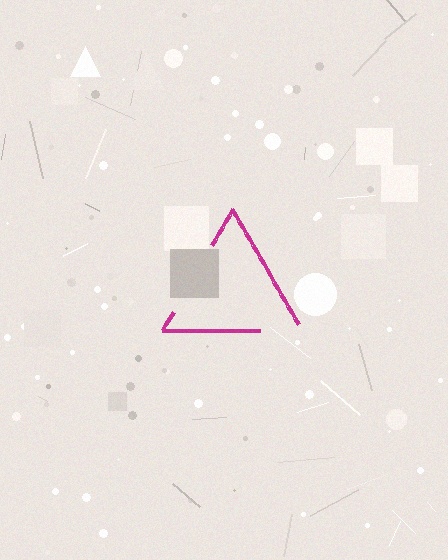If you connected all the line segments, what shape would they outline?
They would outline a triangle.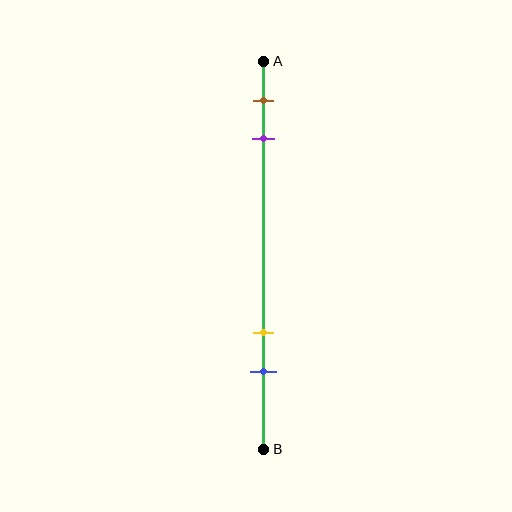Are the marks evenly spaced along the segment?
No, the marks are not evenly spaced.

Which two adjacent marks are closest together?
The brown and purple marks are the closest adjacent pair.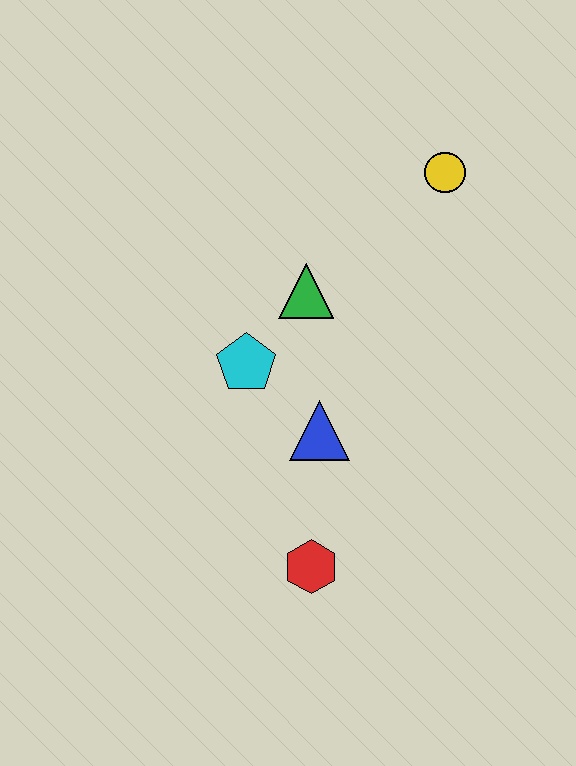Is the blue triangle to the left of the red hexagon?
No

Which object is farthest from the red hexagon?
The yellow circle is farthest from the red hexagon.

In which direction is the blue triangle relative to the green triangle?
The blue triangle is below the green triangle.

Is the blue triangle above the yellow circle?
No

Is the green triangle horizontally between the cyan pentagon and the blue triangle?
Yes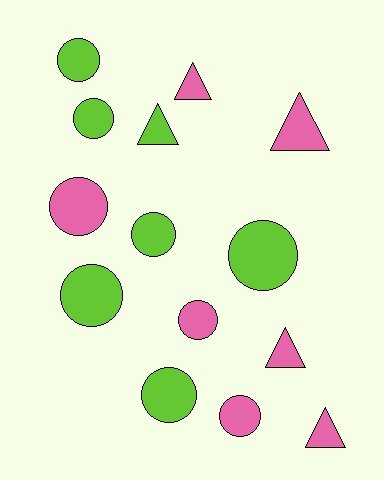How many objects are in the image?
There are 14 objects.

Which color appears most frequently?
Lime, with 7 objects.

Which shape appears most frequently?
Circle, with 9 objects.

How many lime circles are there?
There are 6 lime circles.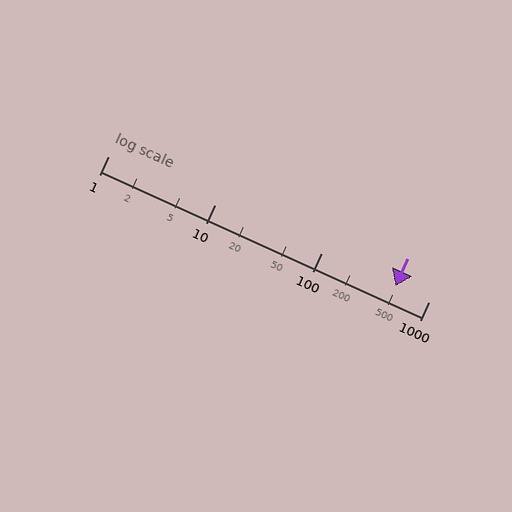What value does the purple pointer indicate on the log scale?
The pointer indicates approximately 490.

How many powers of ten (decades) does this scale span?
The scale spans 3 decades, from 1 to 1000.